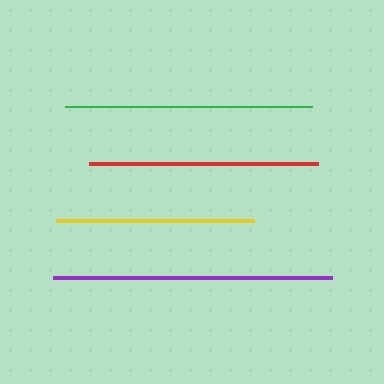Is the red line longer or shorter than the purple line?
The purple line is longer than the red line.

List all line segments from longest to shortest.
From longest to shortest: purple, green, red, yellow.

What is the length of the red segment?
The red segment is approximately 229 pixels long.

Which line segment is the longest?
The purple line is the longest at approximately 278 pixels.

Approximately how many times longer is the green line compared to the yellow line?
The green line is approximately 1.3 times the length of the yellow line.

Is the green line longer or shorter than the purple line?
The purple line is longer than the green line.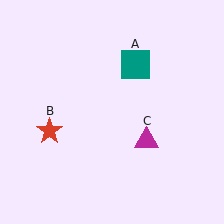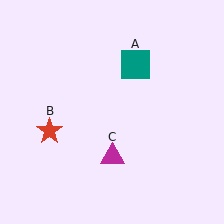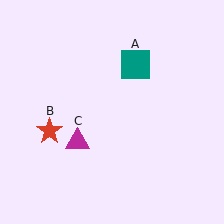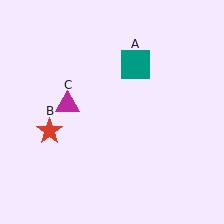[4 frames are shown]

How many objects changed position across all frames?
1 object changed position: magenta triangle (object C).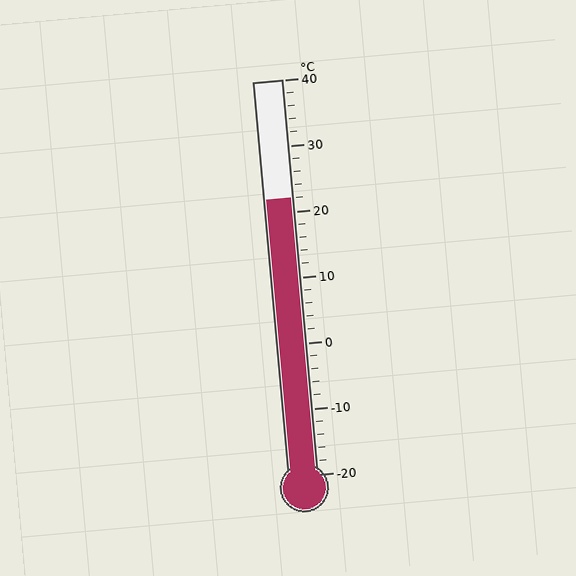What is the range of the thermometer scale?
The thermometer scale ranges from -20°C to 40°C.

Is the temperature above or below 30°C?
The temperature is below 30°C.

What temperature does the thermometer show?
The thermometer shows approximately 22°C.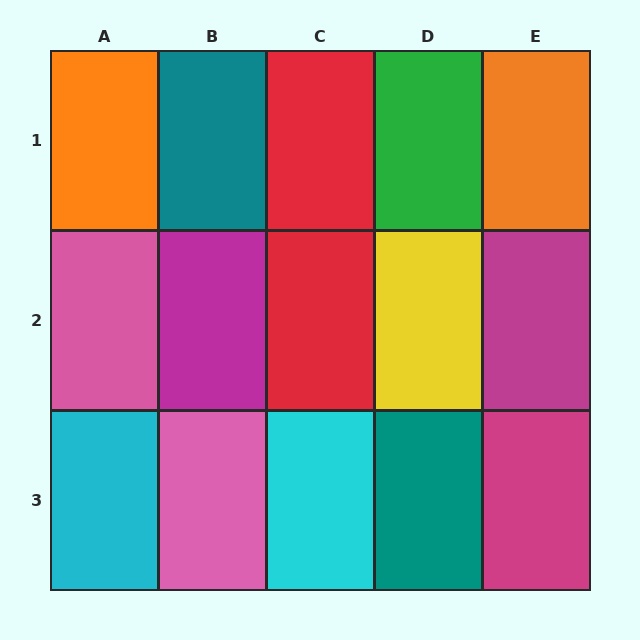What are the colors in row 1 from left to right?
Orange, teal, red, green, orange.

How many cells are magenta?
3 cells are magenta.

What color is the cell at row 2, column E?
Magenta.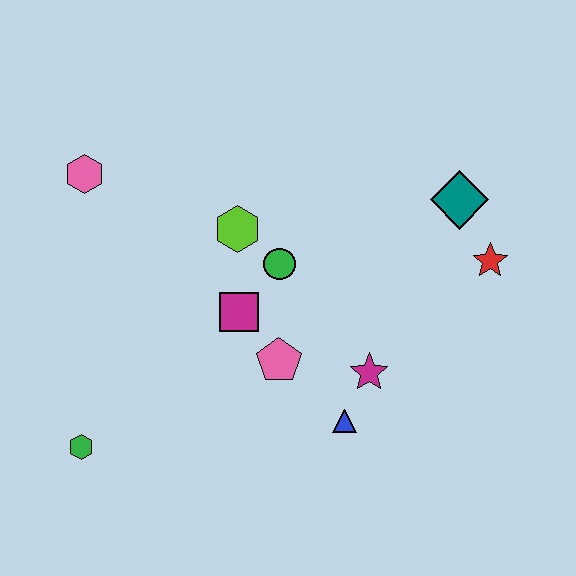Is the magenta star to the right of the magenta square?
Yes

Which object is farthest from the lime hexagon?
The green hexagon is farthest from the lime hexagon.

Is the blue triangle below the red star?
Yes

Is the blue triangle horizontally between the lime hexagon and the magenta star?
Yes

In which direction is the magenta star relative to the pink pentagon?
The magenta star is to the right of the pink pentagon.